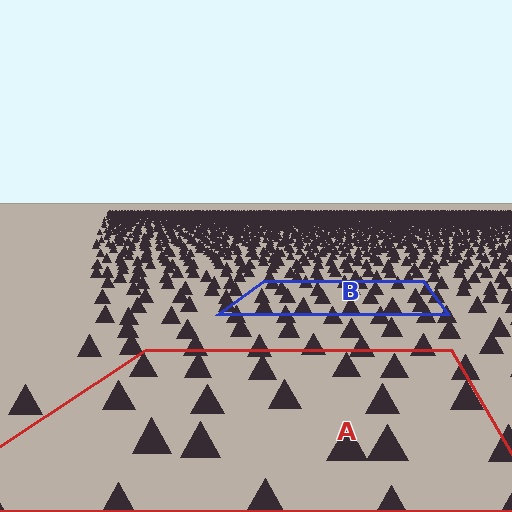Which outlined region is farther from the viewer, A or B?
Region B is farther from the viewer — the texture elements inside it appear smaller and more densely packed.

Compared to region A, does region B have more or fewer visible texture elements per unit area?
Region B has more texture elements per unit area — they are packed more densely because it is farther away.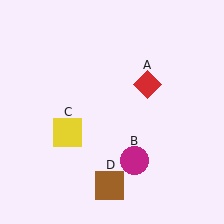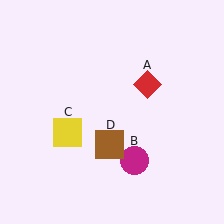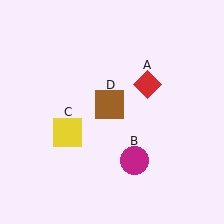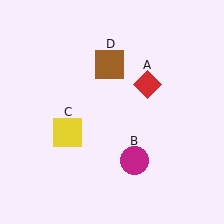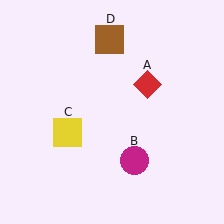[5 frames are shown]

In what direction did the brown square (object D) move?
The brown square (object D) moved up.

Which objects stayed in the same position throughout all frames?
Red diamond (object A) and magenta circle (object B) and yellow square (object C) remained stationary.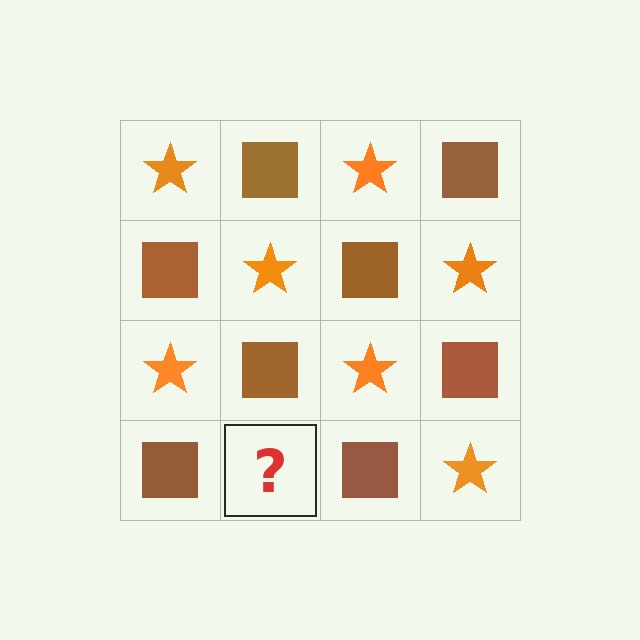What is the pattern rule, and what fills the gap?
The rule is that it alternates orange star and brown square in a checkerboard pattern. The gap should be filled with an orange star.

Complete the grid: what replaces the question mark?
The question mark should be replaced with an orange star.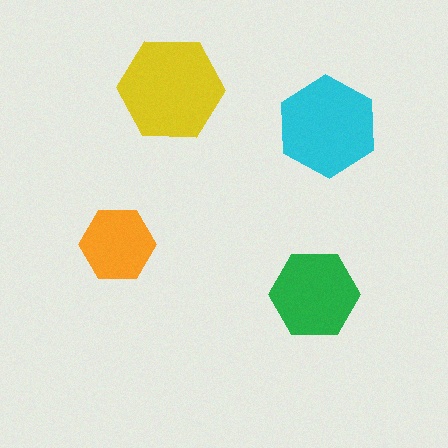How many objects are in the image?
There are 4 objects in the image.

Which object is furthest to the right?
The cyan hexagon is rightmost.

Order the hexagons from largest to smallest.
the yellow one, the cyan one, the green one, the orange one.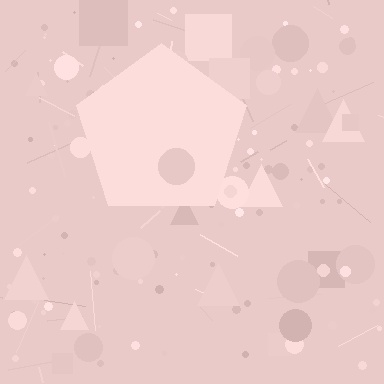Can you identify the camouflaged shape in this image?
The camouflaged shape is a pentagon.